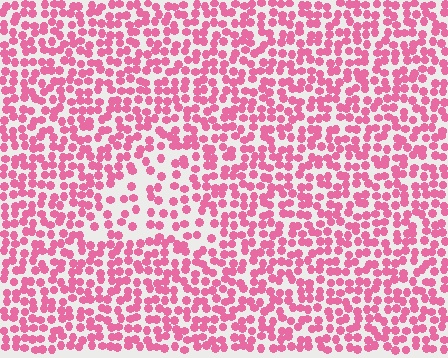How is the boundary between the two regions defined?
The boundary is defined by a change in element density (approximately 1.8x ratio). All elements are the same color, size, and shape.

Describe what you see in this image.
The image contains small pink elements arranged at two different densities. A triangle-shaped region is visible where the elements are less densely packed than the surrounding area.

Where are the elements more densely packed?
The elements are more densely packed outside the triangle boundary.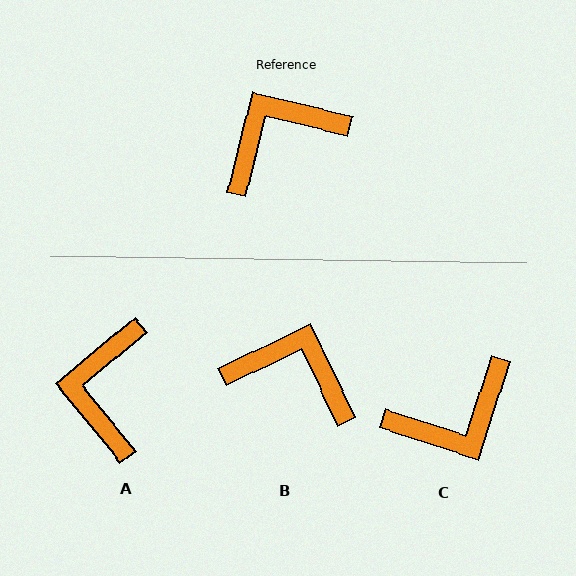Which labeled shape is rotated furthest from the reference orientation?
C, about 176 degrees away.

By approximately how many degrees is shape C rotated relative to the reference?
Approximately 176 degrees counter-clockwise.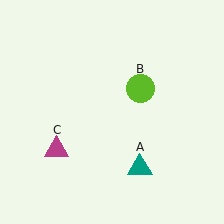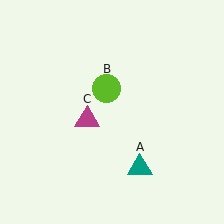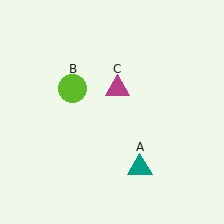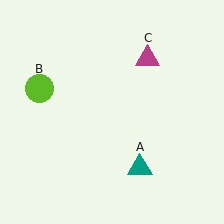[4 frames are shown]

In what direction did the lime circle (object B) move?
The lime circle (object B) moved left.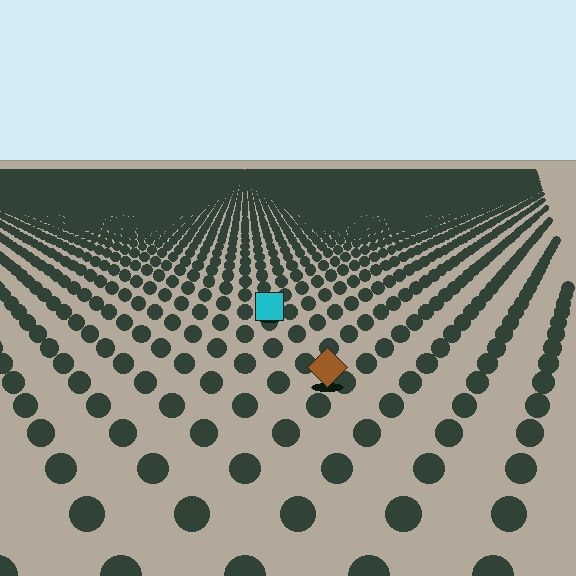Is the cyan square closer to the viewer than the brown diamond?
No. The brown diamond is closer — you can tell from the texture gradient: the ground texture is coarser near it.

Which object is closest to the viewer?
The brown diamond is closest. The texture marks near it are larger and more spread out.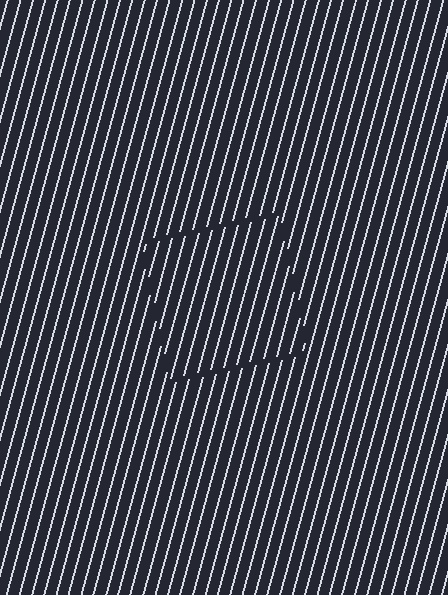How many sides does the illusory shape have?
4 sides — the line-ends trace a square.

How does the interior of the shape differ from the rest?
The interior of the shape contains the same grating, shifted by half a period — the contour is defined by the phase discontinuity where line-ends from the inner and outer gratings abut.